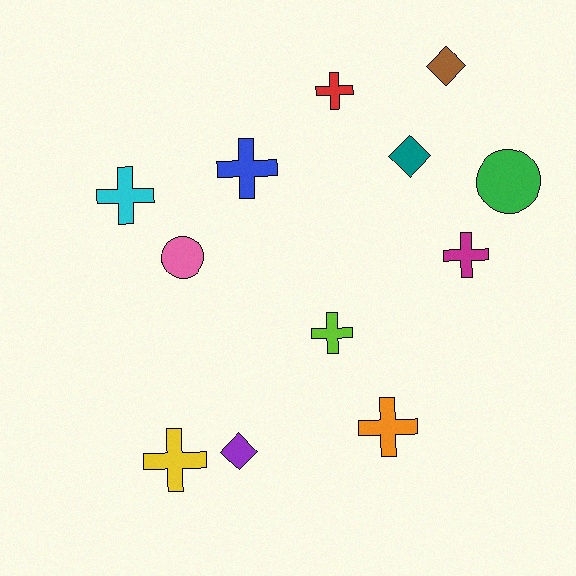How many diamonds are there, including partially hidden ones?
There are 3 diamonds.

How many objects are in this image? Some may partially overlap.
There are 12 objects.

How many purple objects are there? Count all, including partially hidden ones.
There is 1 purple object.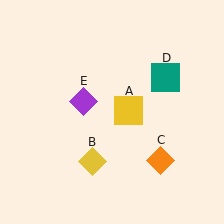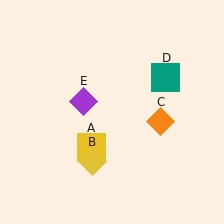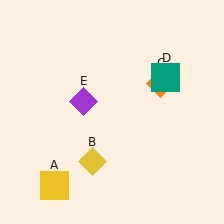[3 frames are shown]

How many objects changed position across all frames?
2 objects changed position: yellow square (object A), orange diamond (object C).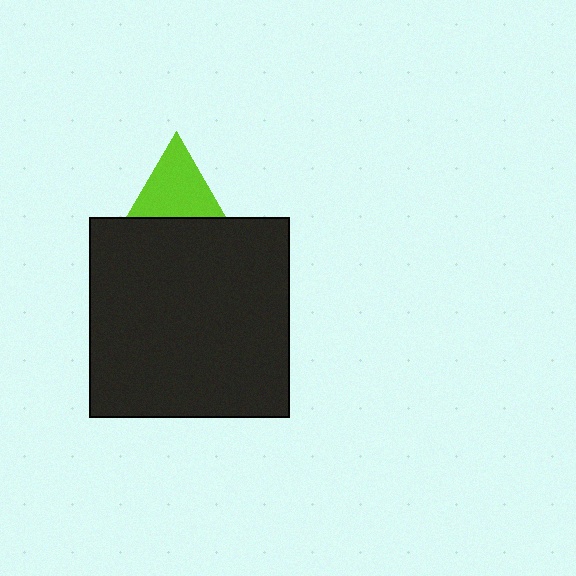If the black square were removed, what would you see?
You would see the complete lime triangle.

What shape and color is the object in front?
The object in front is a black square.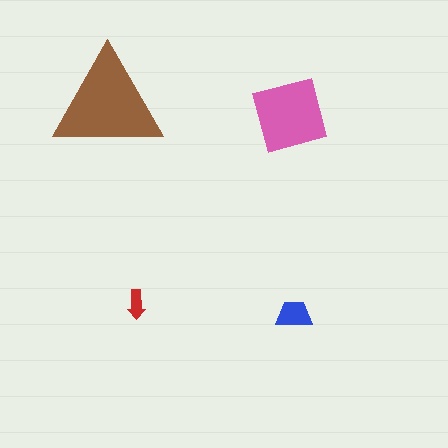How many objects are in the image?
There are 4 objects in the image.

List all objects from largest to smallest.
The brown triangle, the pink square, the blue trapezoid, the red arrow.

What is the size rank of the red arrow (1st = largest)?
4th.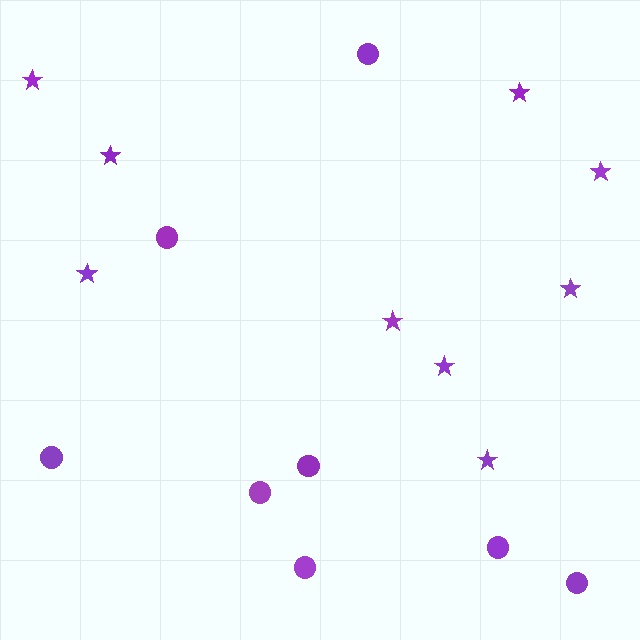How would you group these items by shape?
There are 2 groups: one group of circles (8) and one group of stars (9).